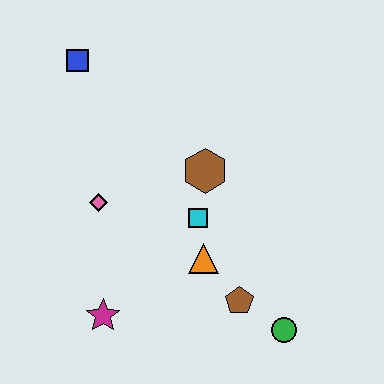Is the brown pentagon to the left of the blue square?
No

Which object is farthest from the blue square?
The green circle is farthest from the blue square.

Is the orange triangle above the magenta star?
Yes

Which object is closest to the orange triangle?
The cyan square is closest to the orange triangle.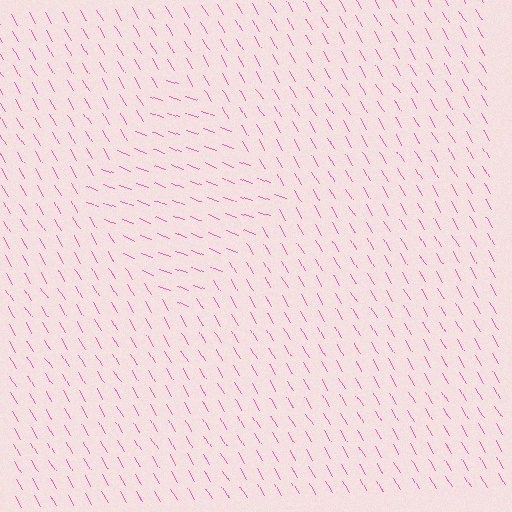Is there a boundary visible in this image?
Yes, there is a texture boundary formed by a change in line orientation.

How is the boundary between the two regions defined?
The boundary is defined purely by a change in line orientation (approximately 39 degrees difference). All lines are the same color and thickness.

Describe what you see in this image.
The image is filled with small pink line segments. A diamond region in the image has lines oriented differently from the surrounding lines, creating a visible texture boundary.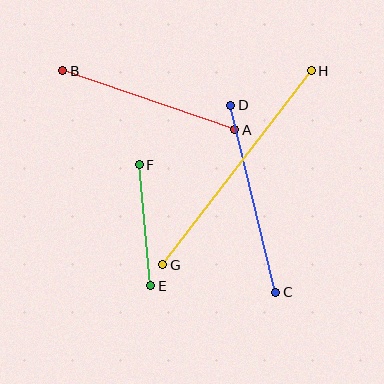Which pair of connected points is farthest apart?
Points G and H are farthest apart.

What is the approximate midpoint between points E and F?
The midpoint is at approximately (145, 225) pixels.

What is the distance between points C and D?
The distance is approximately 193 pixels.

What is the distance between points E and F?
The distance is approximately 122 pixels.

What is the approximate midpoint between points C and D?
The midpoint is at approximately (253, 199) pixels.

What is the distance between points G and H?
The distance is approximately 244 pixels.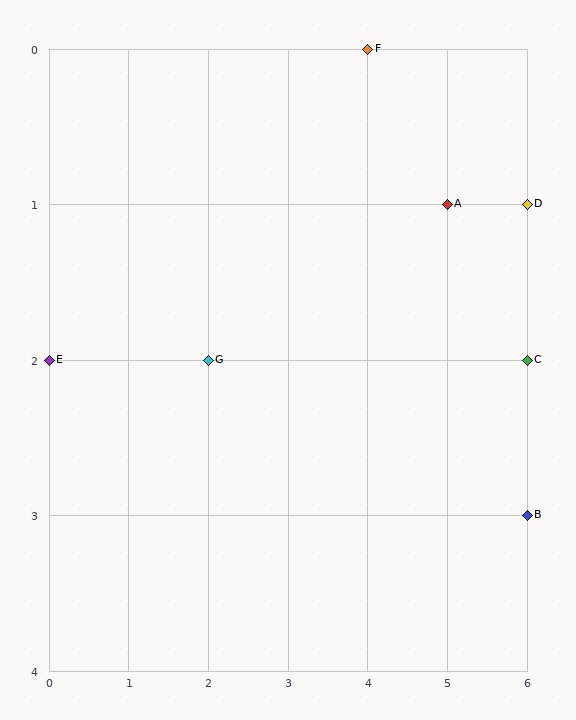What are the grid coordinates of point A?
Point A is at grid coordinates (5, 1).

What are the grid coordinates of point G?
Point G is at grid coordinates (2, 2).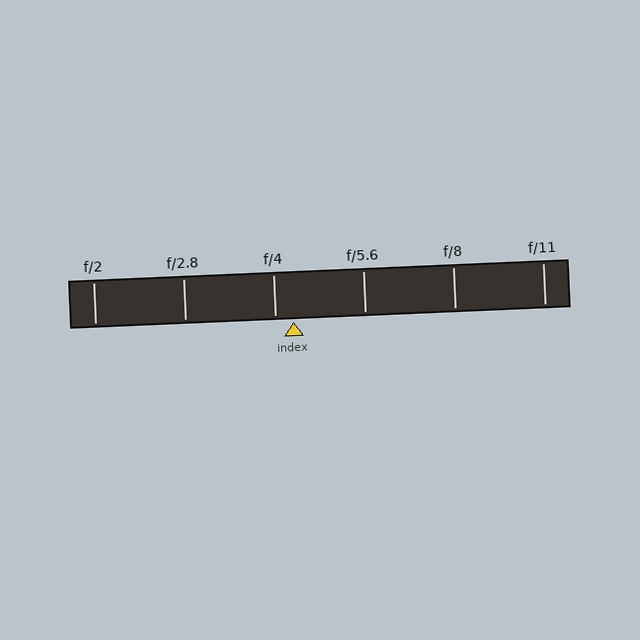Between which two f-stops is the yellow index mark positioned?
The index mark is between f/4 and f/5.6.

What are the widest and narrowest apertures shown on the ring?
The widest aperture shown is f/2 and the narrowest is f/11.